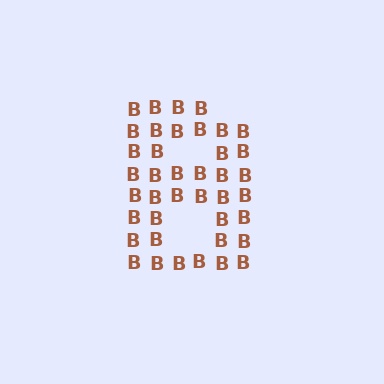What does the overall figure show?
The overall figure shows the letter B.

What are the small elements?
The small elements are letter B's.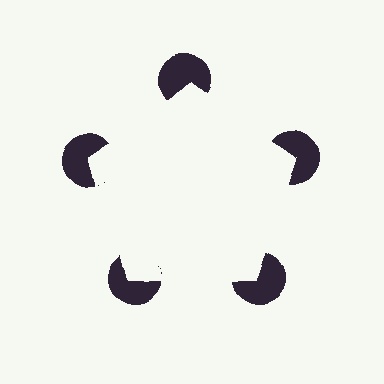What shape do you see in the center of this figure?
An illusory pentagon — its edges are inferred from the aligned wedge cuts in the pac-man discs, not physically drawn.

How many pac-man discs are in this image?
There are 5 — one at each vertex of the illusory pentagon.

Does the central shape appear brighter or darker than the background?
It typically appears slightly brighter than the background, even though no actual brightness change is drawn.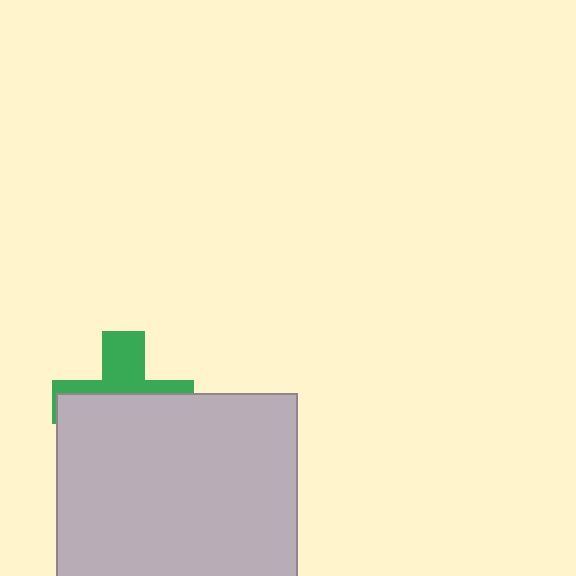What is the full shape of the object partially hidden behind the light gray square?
The partially hidden object is a green cross.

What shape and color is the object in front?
The object in front is a light gray square.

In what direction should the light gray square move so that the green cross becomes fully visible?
The light gray square should move down. That is the shortest direction to clear the overlap and leave the green cross fully visible.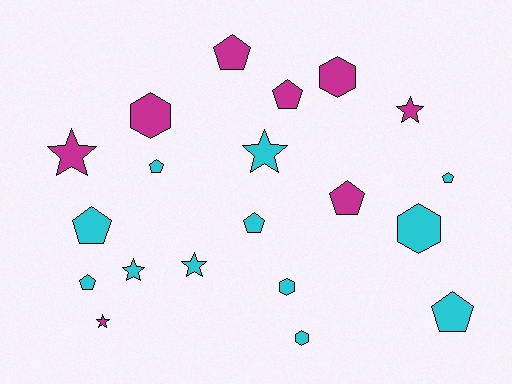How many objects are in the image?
There are 20 objects.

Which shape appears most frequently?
Pentagon, with 9 objects.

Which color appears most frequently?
Cyan, with 12 objects.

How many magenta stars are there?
There are 3 magenta stars.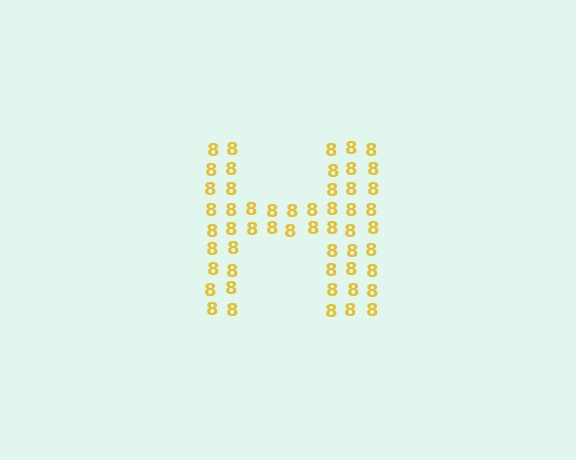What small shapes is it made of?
It is made of small digit 8's.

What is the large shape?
The large shape is the letter H.